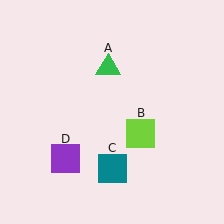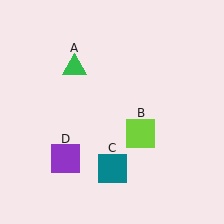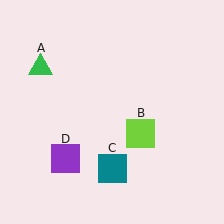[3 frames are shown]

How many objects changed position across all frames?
1 object changed position: green triangle (object A).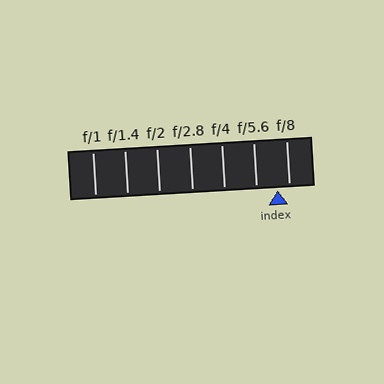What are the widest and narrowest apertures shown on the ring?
The widest aperture shown is f/1 and the narrowest is f/8.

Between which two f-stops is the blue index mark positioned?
The index mark is between f/5.6 and f/8.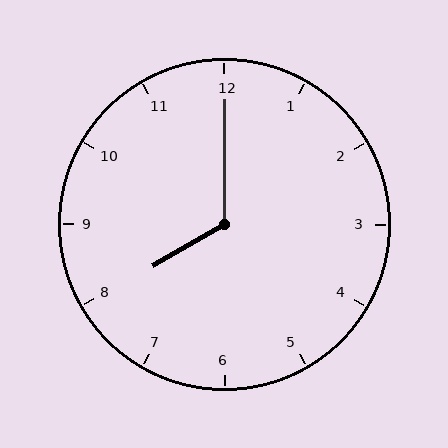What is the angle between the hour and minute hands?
Approximately 120 degrees.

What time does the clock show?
8:00.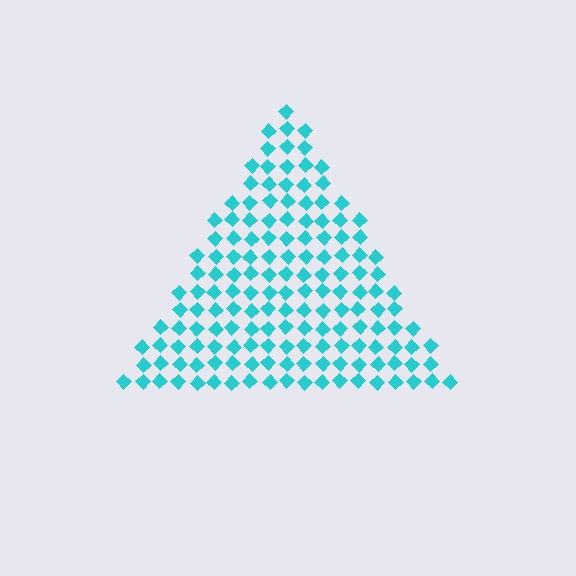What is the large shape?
The large shape is a triangle.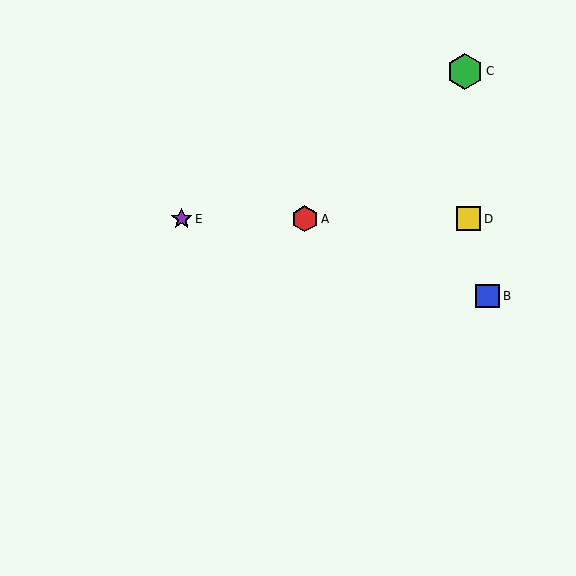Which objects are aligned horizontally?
Objects A, D, E are aligned horizontally.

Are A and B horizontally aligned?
No, A is at y≈219 and B is at y≈296.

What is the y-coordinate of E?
Object E is at y≈219.